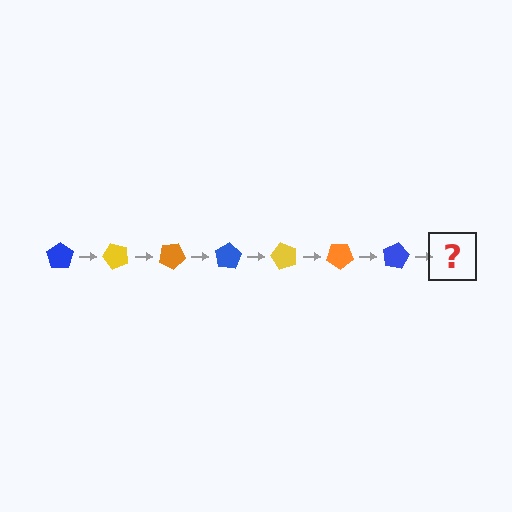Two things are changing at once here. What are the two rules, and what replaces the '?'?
The two rules are that it rotates 50 degrees each step and the color cycles through blue, yellow, and orange. The '?' should be a yellow pentagon, rotated 350 degrees from the start.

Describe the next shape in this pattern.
It should be a yellow pentagon, rotated 350 degrees from the start.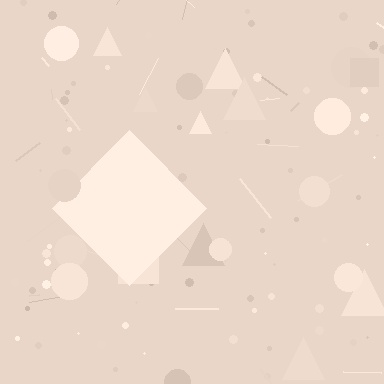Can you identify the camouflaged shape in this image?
The camouflaged shape is a diamond.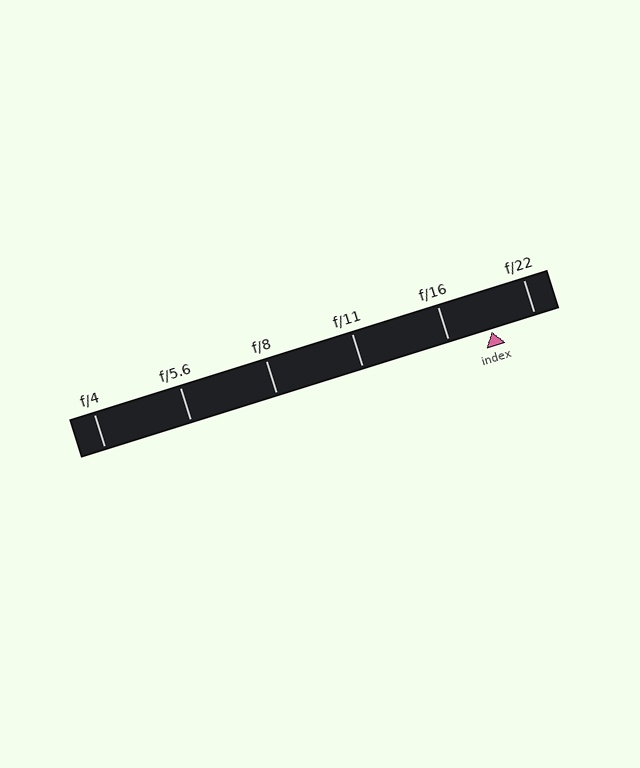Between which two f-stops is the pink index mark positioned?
The index mark is between f/16 and f/22.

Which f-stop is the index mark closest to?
The index mark is closest to f/16.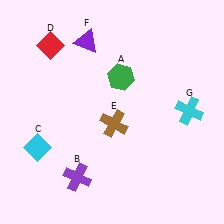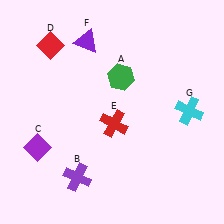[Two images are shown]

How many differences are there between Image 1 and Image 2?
There are 2 differences between the two images.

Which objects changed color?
C changed from cyan to purple. E changed from brown to red.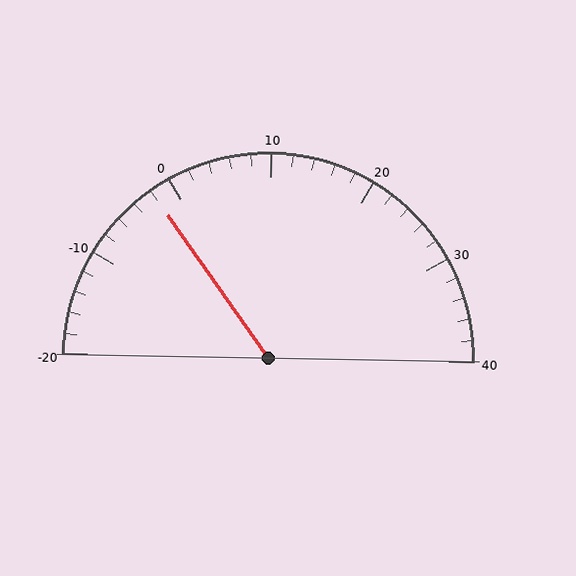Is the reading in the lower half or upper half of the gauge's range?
The reading is in the lower half of the range (-20 to 40).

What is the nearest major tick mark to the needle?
The nearest major tick mark is 0.